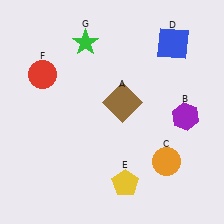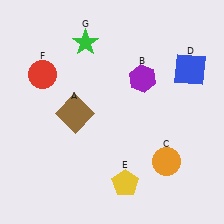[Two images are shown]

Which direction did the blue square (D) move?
The blue square (D) moved down.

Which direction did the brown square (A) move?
The brown square (A) moved left.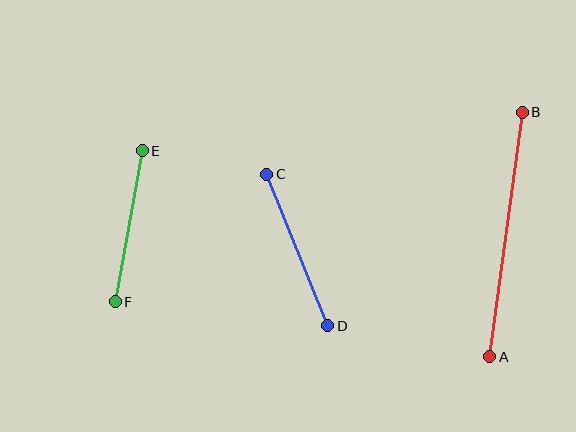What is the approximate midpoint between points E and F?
The midpoint is at approximately (129, 226) pixels.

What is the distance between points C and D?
The distance is approximately 163 pixels.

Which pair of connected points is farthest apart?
Points A and B are farthest apart.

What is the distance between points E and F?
The distance is approximately 154 pixels.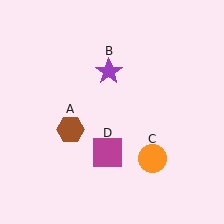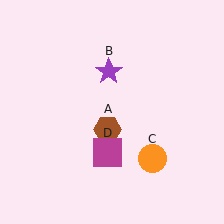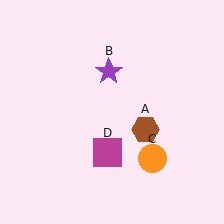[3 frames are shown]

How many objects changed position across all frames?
1 object changed position: brown hexagon (object A).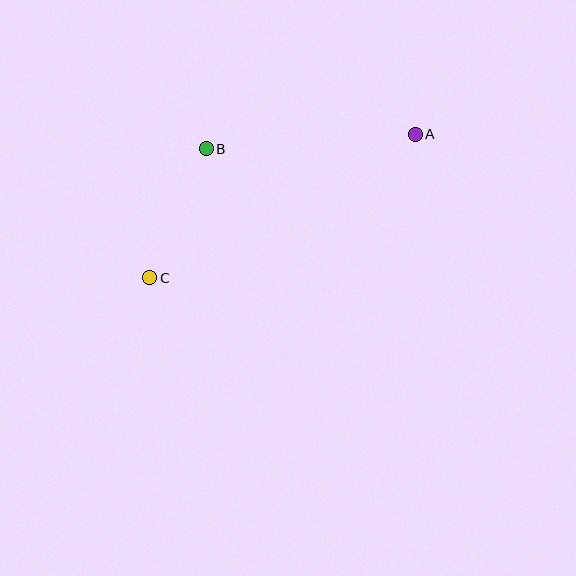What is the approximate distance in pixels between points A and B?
The distance between A and B is approximately 209 pixels.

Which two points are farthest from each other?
Points A and C are farthest from each other.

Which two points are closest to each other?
Points B and C are closest to each other.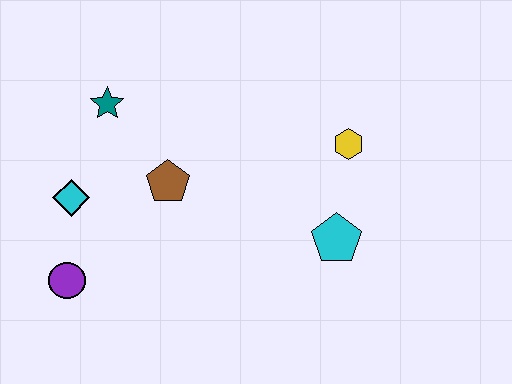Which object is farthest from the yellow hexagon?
The purple circle is farthest from the yellow hexagon.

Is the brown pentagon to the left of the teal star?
No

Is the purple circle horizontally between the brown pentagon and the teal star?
No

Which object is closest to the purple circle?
The cyan diamond is closest to the purple circle.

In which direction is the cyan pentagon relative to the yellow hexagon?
The cyan pentagon is below the yellow hexagon.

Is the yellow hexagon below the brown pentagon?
No